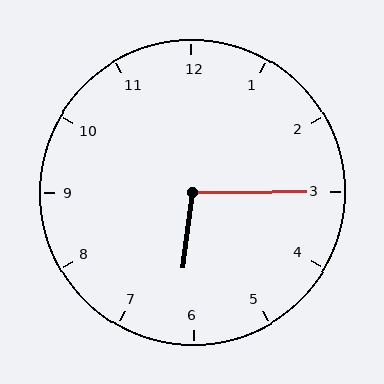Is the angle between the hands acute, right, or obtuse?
It is obtuse.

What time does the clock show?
6:15.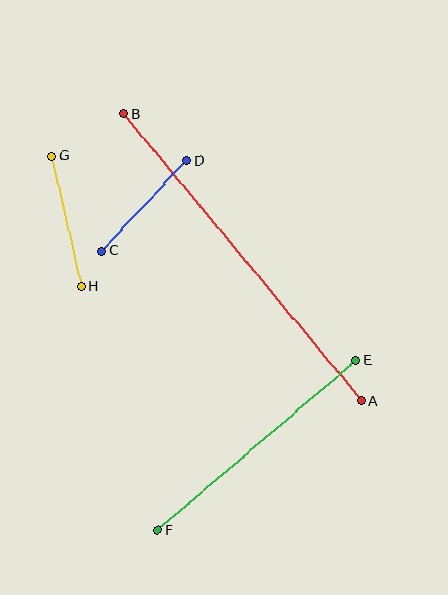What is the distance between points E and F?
The distance is approximately 261 pixels.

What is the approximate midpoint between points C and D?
The midpoint is at approximately (144, 206) pixels.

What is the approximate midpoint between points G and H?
The midpoint is at approximately (66, 221) pixels.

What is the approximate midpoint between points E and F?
The midpoint is at approximately (257, 445) pixels.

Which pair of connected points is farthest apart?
Points A and B are farthest apart.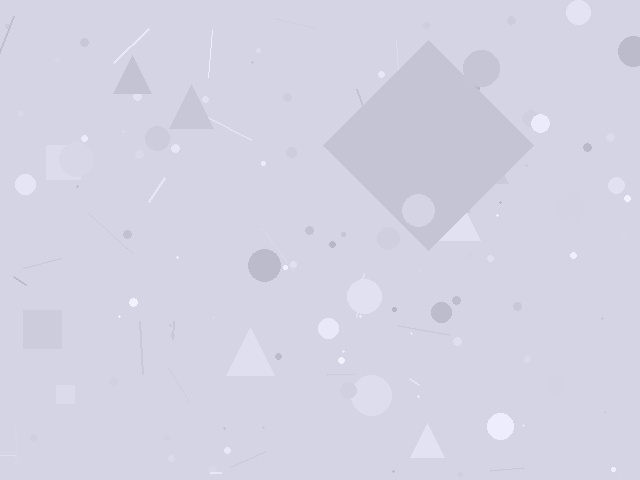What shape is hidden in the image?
A diamond is hidden in the image.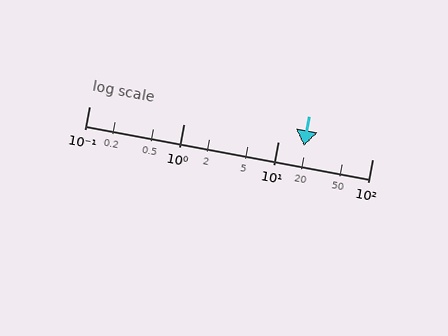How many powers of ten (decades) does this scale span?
The scale spans 3 decades, from 0.1 to 100.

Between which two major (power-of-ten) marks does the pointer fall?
The pointer is between 10 and 100.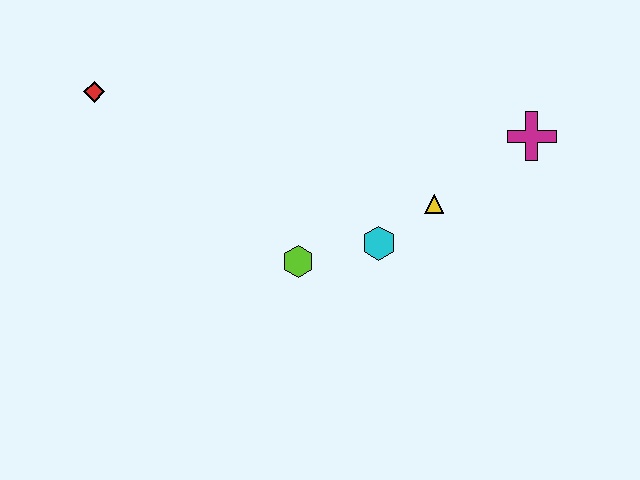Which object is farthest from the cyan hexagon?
The red diamond is farthest from the cyan hexagon.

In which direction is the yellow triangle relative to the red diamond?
The yellow triangle is to the right of the red diamond.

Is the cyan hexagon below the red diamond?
Yes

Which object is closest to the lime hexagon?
The cyan hexagon is closest to the lime hexagon.